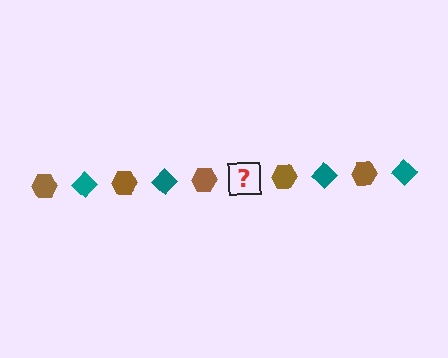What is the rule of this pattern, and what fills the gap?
The rule is that the pattern alternates between brown hexagon and teal diamond. The gap should be filled with a teal diamond.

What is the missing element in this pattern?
The missing element is a teal diamond.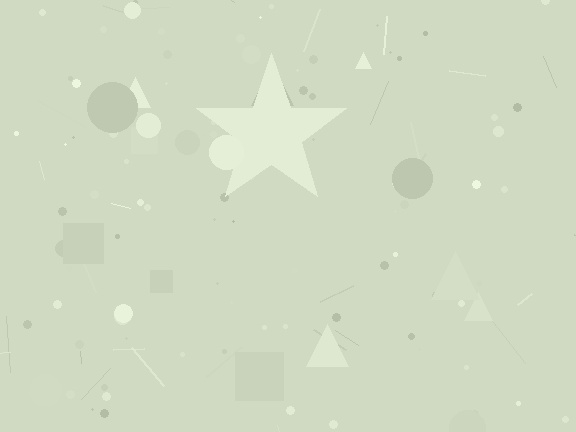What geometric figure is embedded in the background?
A star is embedded in the background.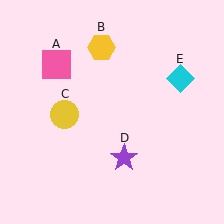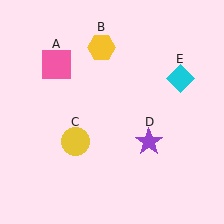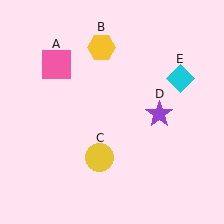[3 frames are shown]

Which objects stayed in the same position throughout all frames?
Pink square (object A) and yellow hexagon (object B) and cyan diamond (object E) remained stationary.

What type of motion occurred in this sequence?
The yellow circle (object C), purple star (object D) rotated counterclockwise around the center of the scene.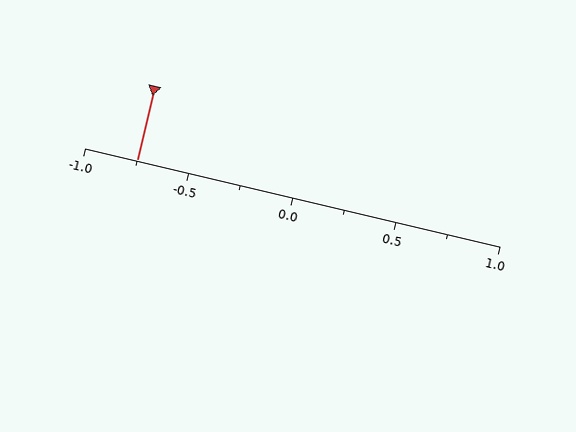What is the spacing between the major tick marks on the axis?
The major ticks are spaced 0.5 apart.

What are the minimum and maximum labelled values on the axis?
The axis runs from -1.0 to 1.0.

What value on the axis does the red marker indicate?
The marker indicates approximately -0.75.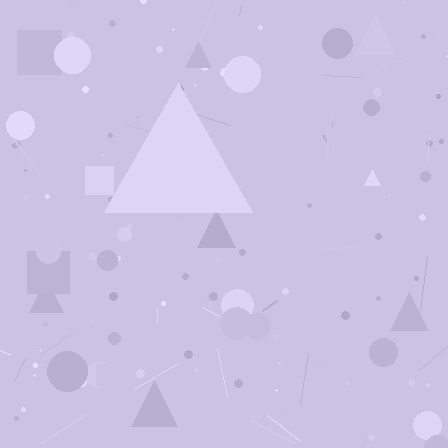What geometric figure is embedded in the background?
A triangle is embedded in the background.